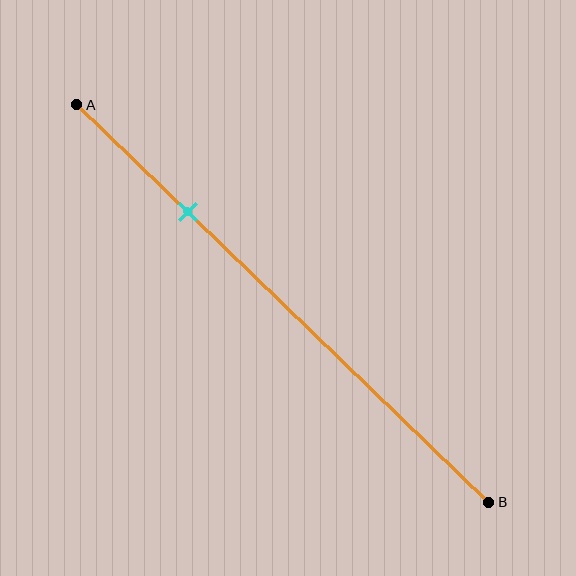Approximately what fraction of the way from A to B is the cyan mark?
The cyan mark is approximately 25% of the way from A to B.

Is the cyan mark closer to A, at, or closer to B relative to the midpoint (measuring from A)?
The cyan mark is closer to point A than the midpoint of segment AB.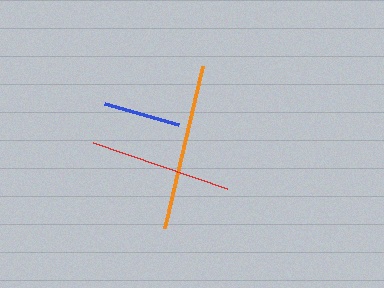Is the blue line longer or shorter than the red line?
The red line is longer than the blue line.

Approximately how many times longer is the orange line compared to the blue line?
The orange line is approximately 2.2 times the length of the blue line.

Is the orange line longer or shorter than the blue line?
The orange line is longer than the blue line.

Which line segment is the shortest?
The blue line is the shortest at approximately 77 pixels.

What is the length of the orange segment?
The orange segment is approximately 166 pixels long.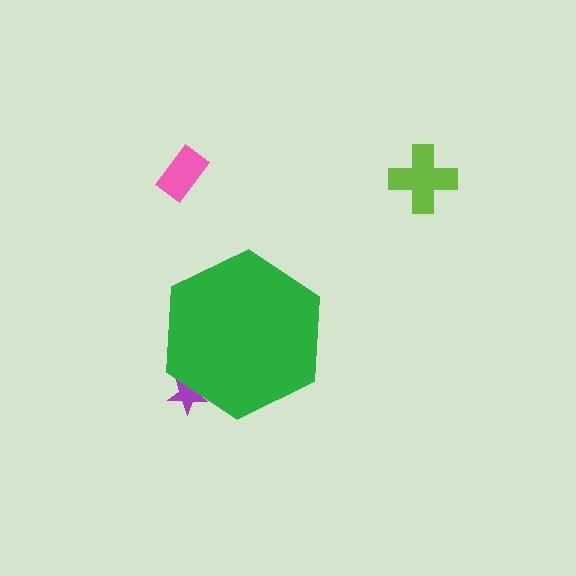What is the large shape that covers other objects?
A green hexagon.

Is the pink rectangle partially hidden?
No, the pink rectangle is fully visible.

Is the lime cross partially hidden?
No, the lime cross is fully visible.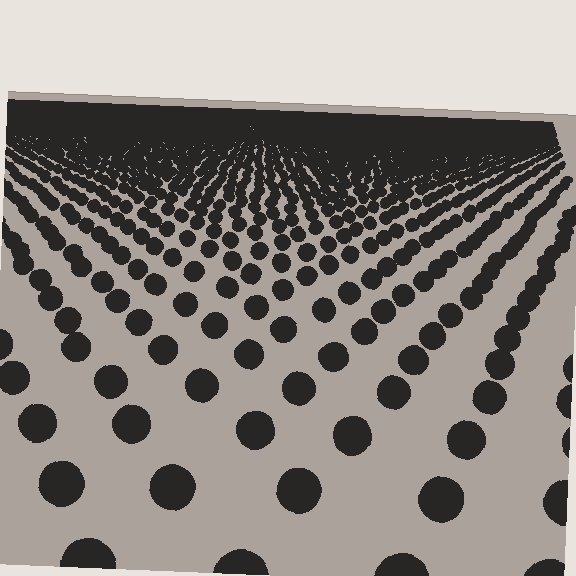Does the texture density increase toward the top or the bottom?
Density increases toward the top.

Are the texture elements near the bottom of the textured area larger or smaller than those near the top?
Larger. Near the bottom, elements are closer to the viewer and appear at a bigger on-screen size.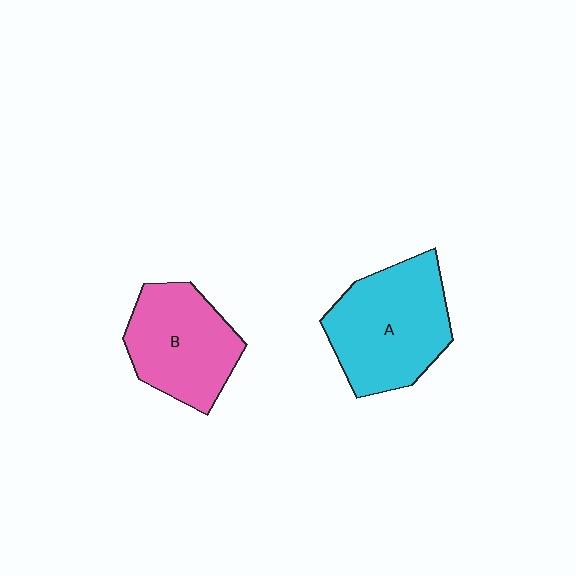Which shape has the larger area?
Shape A (cyan).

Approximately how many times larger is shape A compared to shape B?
Approximately 1.2 times.